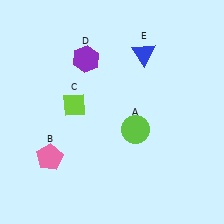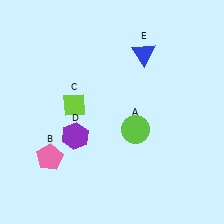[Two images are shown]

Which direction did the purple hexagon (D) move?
The purple hexagon (D) moved down.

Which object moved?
The purple hexagon (D) moved down.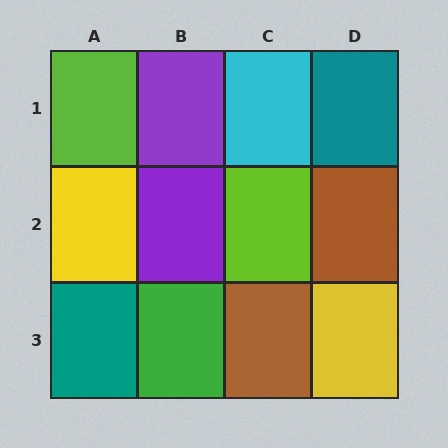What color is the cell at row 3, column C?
Brown.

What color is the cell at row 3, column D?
Yellow.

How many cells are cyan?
1 cell is cyan.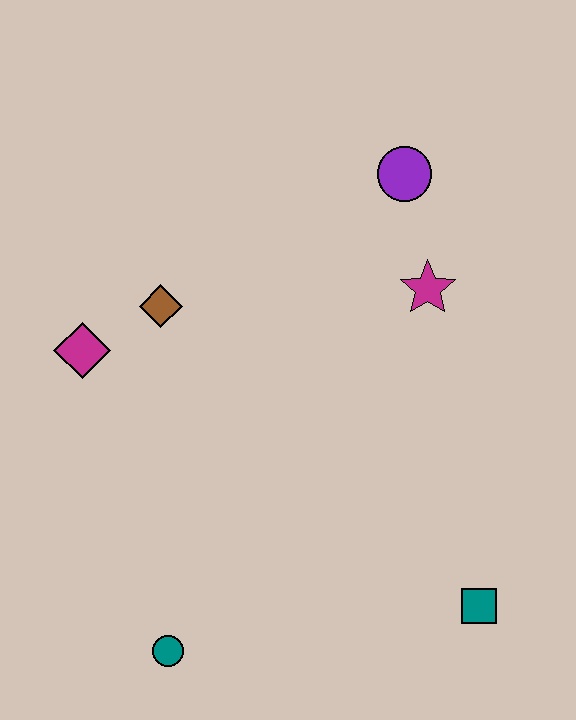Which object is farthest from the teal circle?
The purple circle is farthest from the teal circle.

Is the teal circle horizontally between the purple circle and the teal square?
No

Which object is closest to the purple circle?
The magenta star is closest to the purple circle.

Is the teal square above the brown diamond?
No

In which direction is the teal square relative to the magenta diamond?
The teal square is to the right of the magenta diamond.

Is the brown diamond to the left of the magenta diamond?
No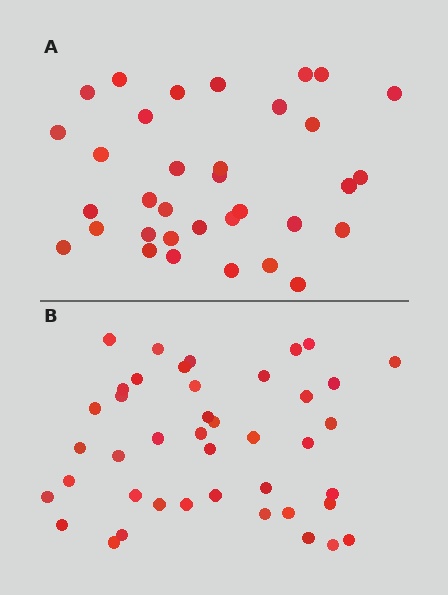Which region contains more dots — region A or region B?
Region B (the bottom region) has more dots.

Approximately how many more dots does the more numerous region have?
Region B has roughly 8 or so more dots than region A.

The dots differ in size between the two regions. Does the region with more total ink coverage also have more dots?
No. Region A has more total ink coverage because its dots are larger, but region B actually contains more individual dots. Total area can be misleading — the number of items is what matters here.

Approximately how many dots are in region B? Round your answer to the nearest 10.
About 40 dots. (The exact count is 42, which rounds to 40.)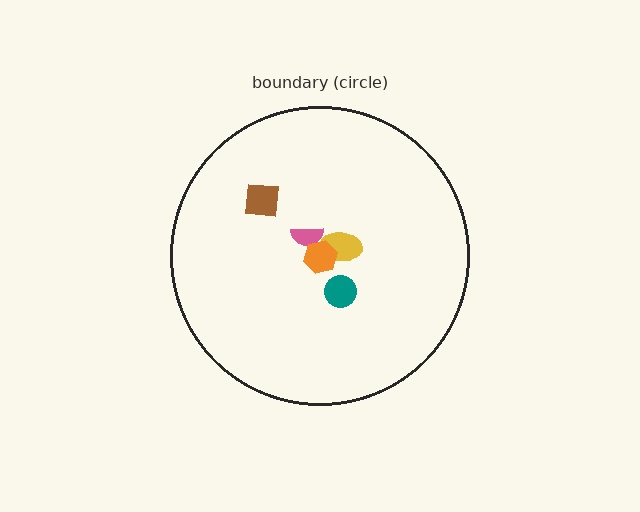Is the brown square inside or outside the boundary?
Inside.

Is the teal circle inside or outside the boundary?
Inside.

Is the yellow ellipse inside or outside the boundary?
Inside.